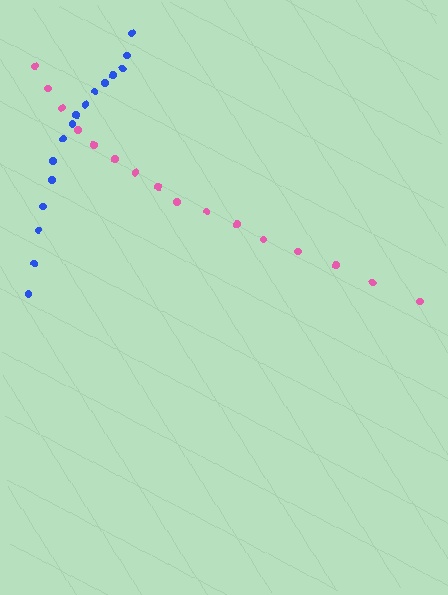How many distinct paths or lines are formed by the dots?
There are 2 distinct paths.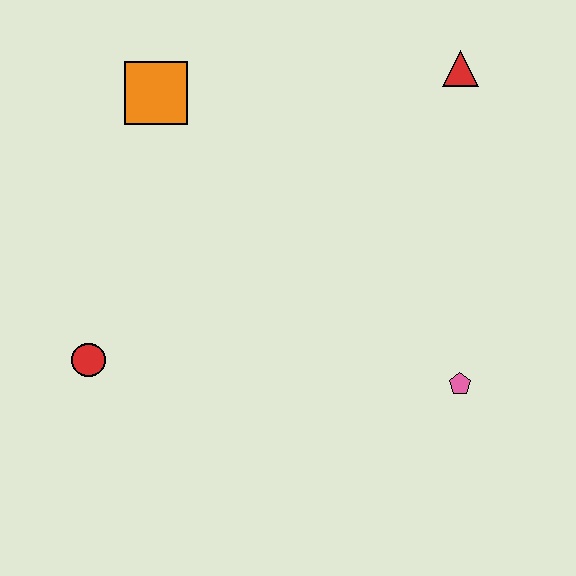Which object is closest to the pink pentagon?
The red triangle is closest to the pink pentagon.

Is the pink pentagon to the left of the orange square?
No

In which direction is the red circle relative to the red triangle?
The red circle is to the left of the red triangle.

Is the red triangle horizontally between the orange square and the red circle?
No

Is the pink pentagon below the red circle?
Yes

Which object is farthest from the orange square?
The pink pentagon is farthest from the orange square.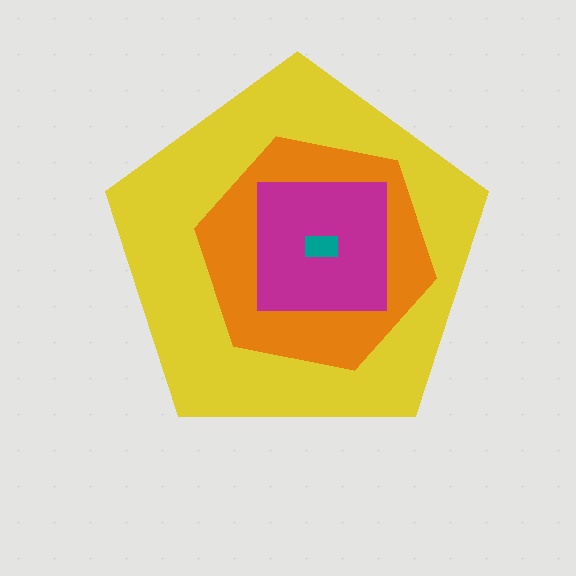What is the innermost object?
The teal rectangle.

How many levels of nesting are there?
4.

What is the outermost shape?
The yellow pentagon.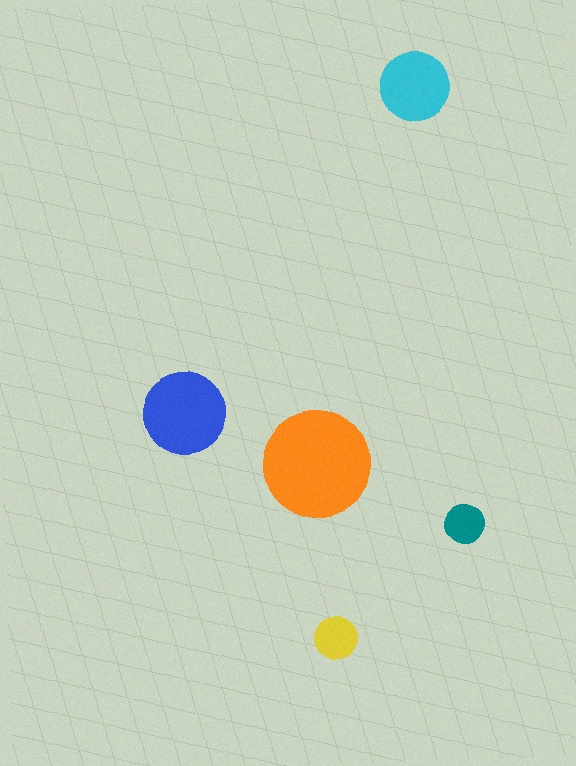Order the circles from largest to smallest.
the orange one, the blue one, the cyan one, the yellow one, the teal one.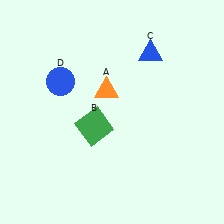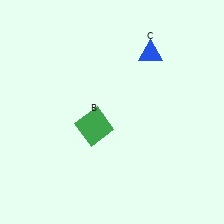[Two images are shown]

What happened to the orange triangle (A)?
The orange triangle (A) was removed in Image 2. It was in the top-left area of Image 1.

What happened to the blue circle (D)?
The blue circle (D) was removed in Image 2. It was in the top-left area of Image 1.